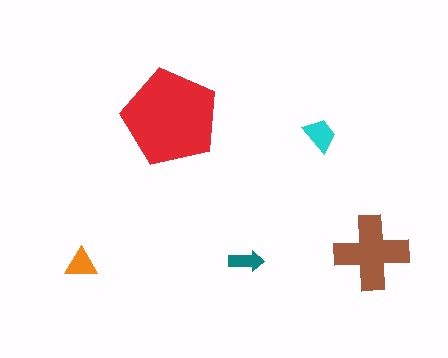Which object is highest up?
The red pentagon is topmost.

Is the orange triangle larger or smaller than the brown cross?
Smaller.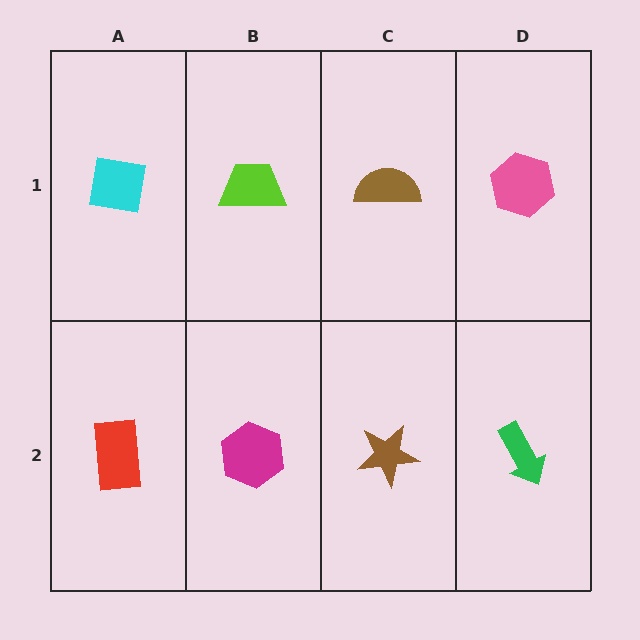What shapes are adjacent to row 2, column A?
A cyan square (row 1, column A), a magenta hexagon (row 2, column B).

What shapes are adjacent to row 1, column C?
A brown star (row 2, column C), a lime trapezoid (row 1, column B), a pink hexagon (row 1, column D).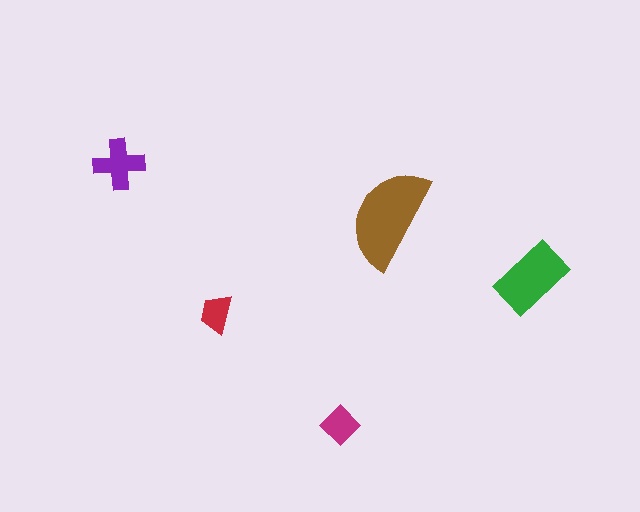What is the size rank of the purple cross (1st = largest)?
3rd.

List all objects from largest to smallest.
The brown semicircle, the green rectangle, the purple cross, the magenta diamond, the red trapezoid.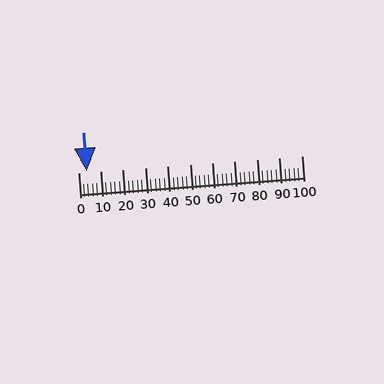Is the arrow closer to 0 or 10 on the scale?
The arrow is closer to 0.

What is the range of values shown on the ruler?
The ruler shows values from 0 to 100.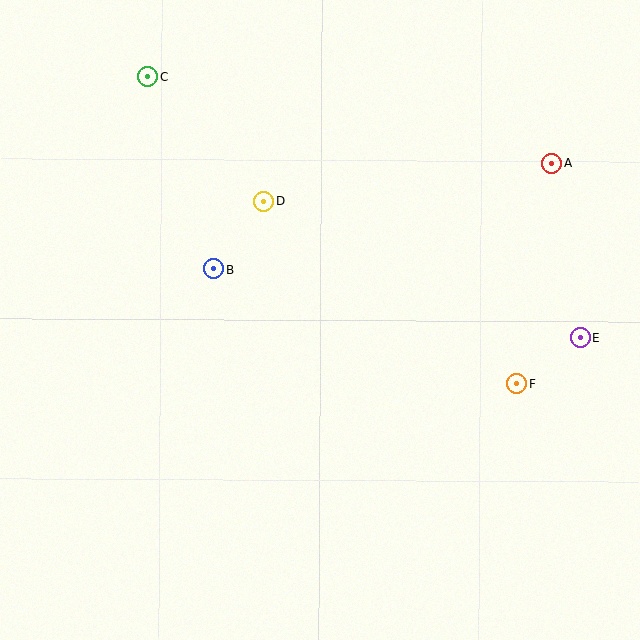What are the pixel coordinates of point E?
Point E is at (580, 338).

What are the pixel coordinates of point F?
Point F is at (517, 384).